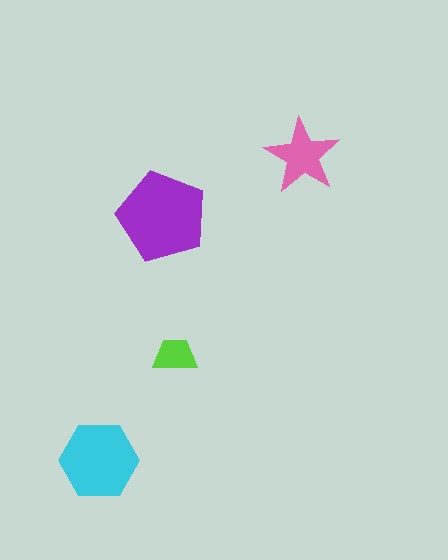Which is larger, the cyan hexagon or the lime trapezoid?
The cyan hexagon.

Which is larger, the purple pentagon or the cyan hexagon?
The purple pentagon.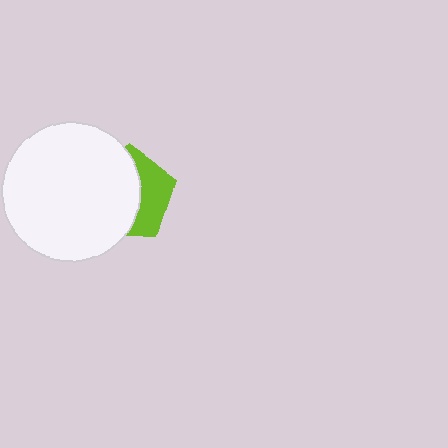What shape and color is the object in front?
The object in front is a white circle.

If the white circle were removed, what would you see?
You would see the complete lime pentagon.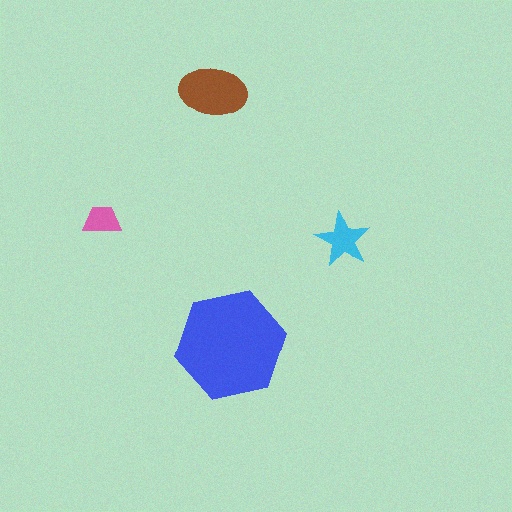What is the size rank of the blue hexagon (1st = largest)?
1st.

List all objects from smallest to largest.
The pink trapezoid, the cyan star, the brown ellipse, the blue hexagon.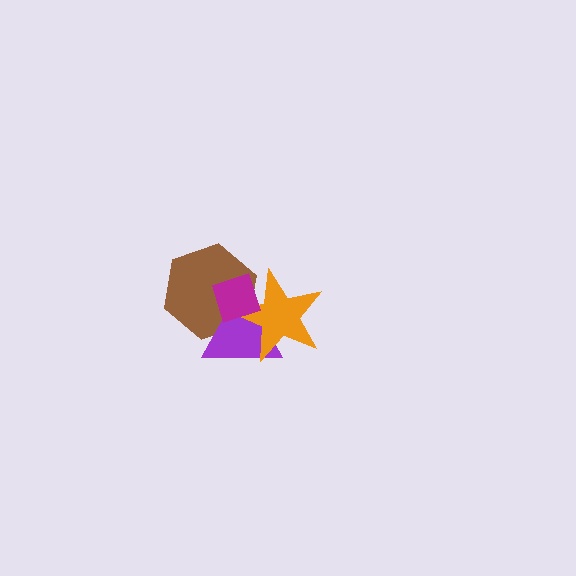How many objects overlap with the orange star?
3 objects overlap with the orange star.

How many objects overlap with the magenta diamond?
3 objects overlap with the magenta diamond.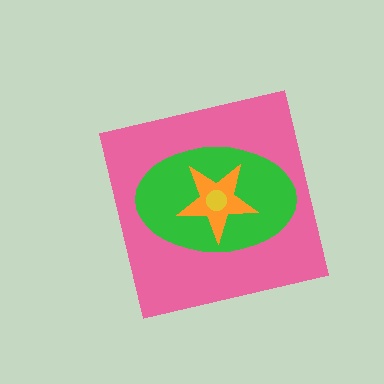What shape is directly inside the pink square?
The green ellipse.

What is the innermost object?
The yellow circle.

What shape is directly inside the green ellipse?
The orange star.